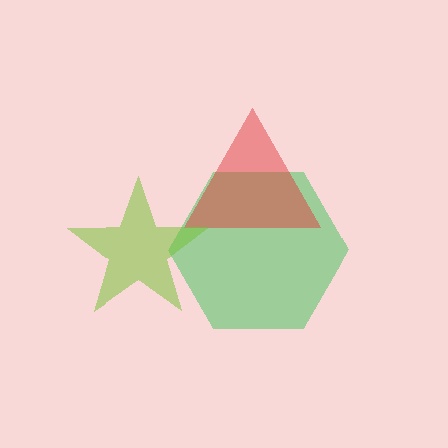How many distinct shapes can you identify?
There are 3 distinct shapes: a green hexagon, a red triangle, a lime star.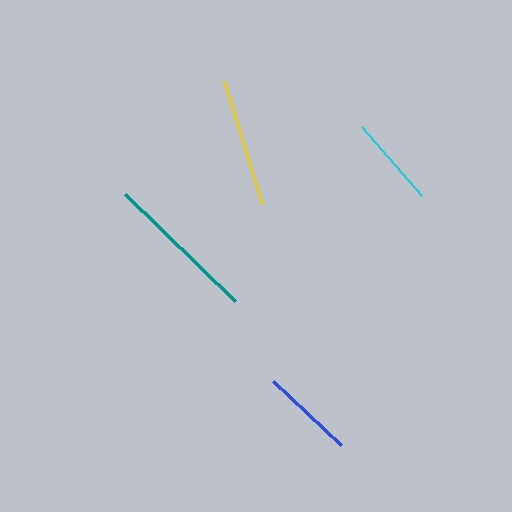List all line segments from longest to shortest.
From longest to shortest: teal, yellow, blue, cyan.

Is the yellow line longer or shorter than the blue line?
The yellow line is longer than the blue line.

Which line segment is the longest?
The teal line is the longest at approximately 153 pixels.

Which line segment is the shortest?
The cyan line is the shortest at approximately 92 pixels.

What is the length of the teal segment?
The teal segment is approximately 153 pixels long.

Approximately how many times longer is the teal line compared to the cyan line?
The teal line is approximately 1.7 times the length of the cyan line.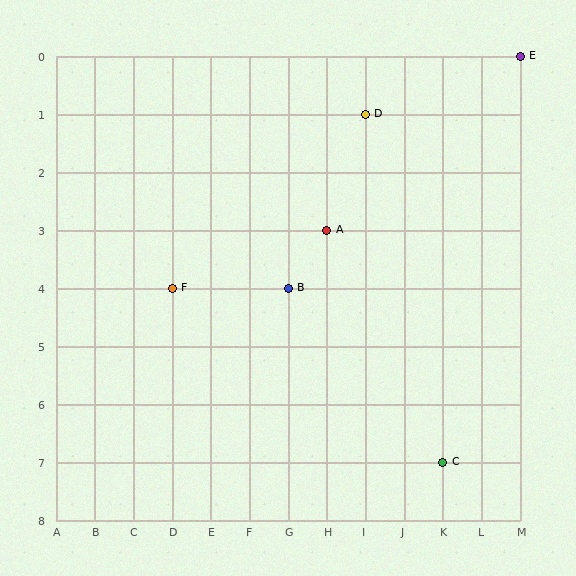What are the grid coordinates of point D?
Point D is at grid coordinates (I, 1).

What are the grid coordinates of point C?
Point C is at grid coordinates (K, 7).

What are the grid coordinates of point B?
Point B is at grid coordinates (G, 4).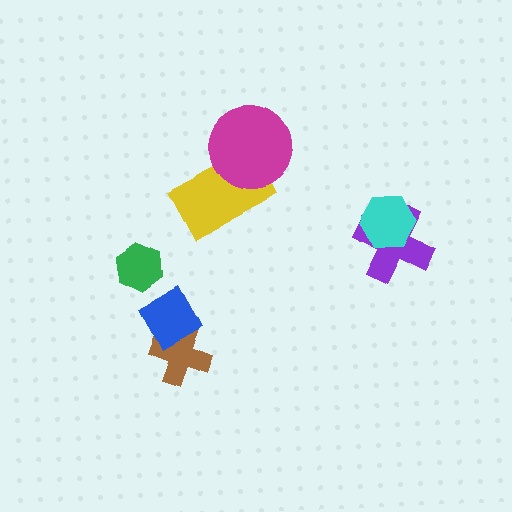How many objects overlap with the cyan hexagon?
1 object overlaps with the cyan hexagon.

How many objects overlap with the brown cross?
1 object overlaps with the brown cross.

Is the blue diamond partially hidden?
No, no other shape covers it.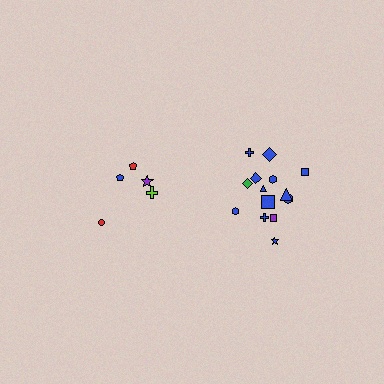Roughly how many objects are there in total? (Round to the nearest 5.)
Roughly 20 objects in total.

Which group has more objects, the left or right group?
The right group.